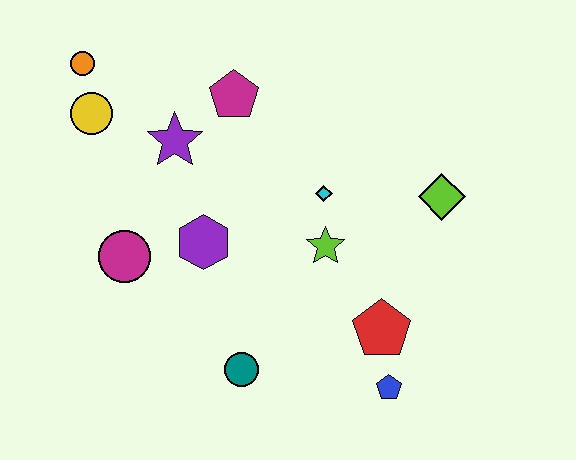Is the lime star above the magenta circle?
Yes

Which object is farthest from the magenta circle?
The lime diamond is farthest from the magenta circle.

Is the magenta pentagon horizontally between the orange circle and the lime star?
Yes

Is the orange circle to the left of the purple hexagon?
Yes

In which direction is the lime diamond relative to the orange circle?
The lime diamond is to the right of the orange circle.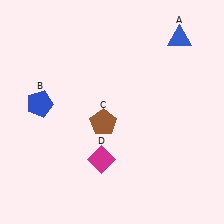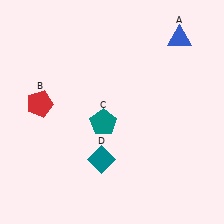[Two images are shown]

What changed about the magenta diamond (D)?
In Image 1, D is magenta. In Image 2, it changed to teal.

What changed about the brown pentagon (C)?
In Image 1, C is brown. In Image 2, it changed to teal.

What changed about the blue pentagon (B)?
In Image 1, B is blue. In Image 2, it changed to red.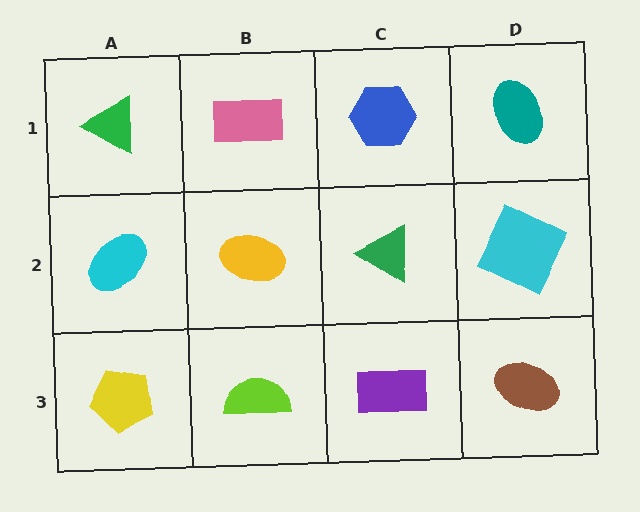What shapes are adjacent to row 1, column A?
A cyan ellipse (row 2, column A), a pink rectangle (row 1, column B).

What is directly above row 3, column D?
A cyan square.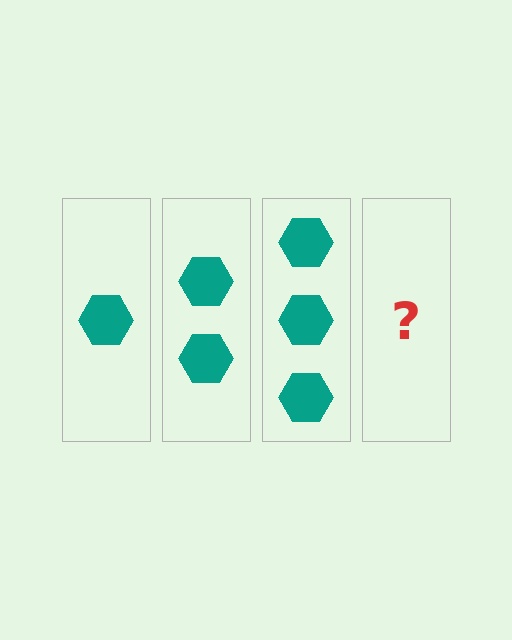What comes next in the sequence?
The next element should be 4 hexagons.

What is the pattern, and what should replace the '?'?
The pattern is that each step adds one more hexagon. The '?' should be 4 hexagons.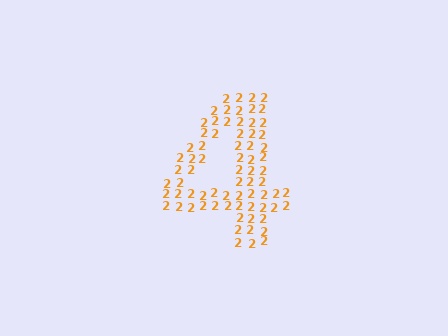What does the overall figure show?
The overall figure shows the digit 4.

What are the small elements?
The small elements are digit 2's.